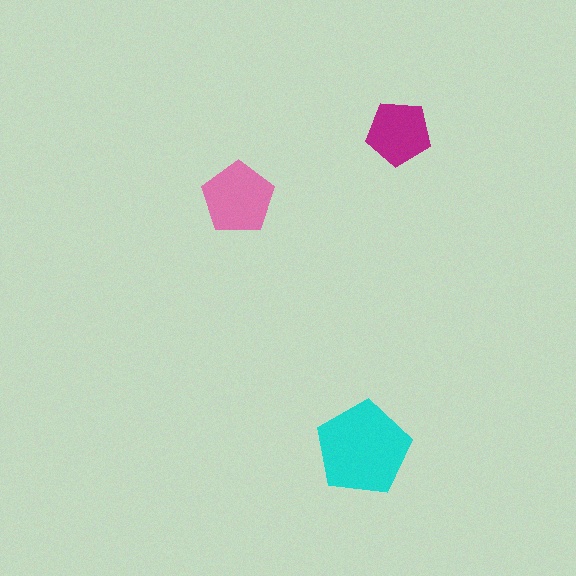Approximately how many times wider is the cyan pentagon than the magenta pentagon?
About 1.5 times wider.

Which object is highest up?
The magenta pentagon is topmost.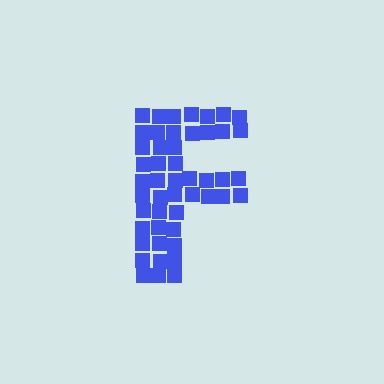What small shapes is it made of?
It is made of small squares.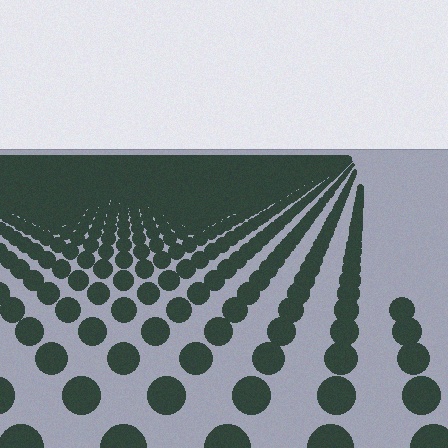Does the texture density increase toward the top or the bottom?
Density increases toward the top.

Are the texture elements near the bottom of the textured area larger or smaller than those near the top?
Larger. Near the bottom, elements are closer to the viewer and appear at a bigger on-screen size.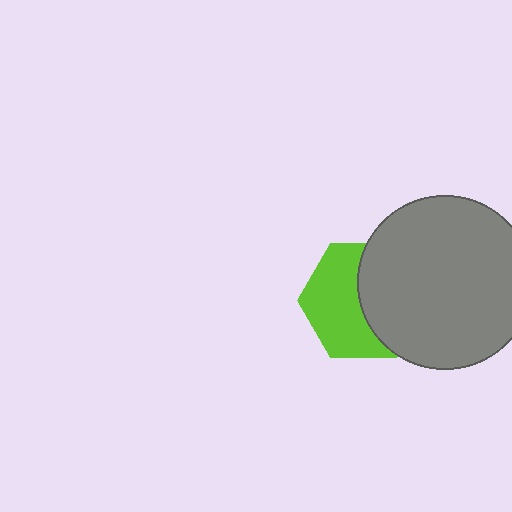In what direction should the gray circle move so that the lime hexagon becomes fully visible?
The gray circle should move right. That is the shortest direction to clear the overlap and leave the lime hexagon fully visible.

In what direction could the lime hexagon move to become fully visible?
The lime hexagon could move left. That would shift it out from behind the gray circle entirely.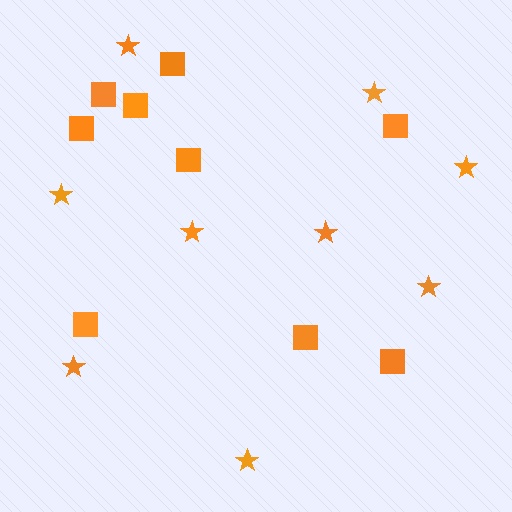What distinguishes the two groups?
There are 2 groups: one group of stars (9) and one group of squares (9).